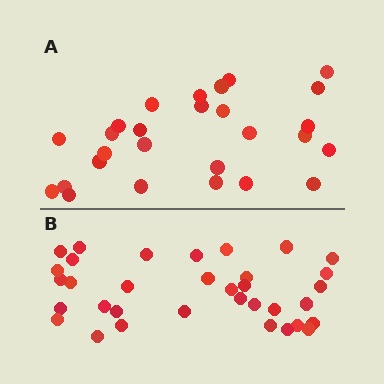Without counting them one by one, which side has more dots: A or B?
Region B (the bottom region) has more dots.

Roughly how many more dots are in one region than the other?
Region B has roughly 8 or so more dots than region A.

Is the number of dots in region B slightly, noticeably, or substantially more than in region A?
Region B has noticeably more, but not dramatically so. The ratio is roughly 1.3 to 1.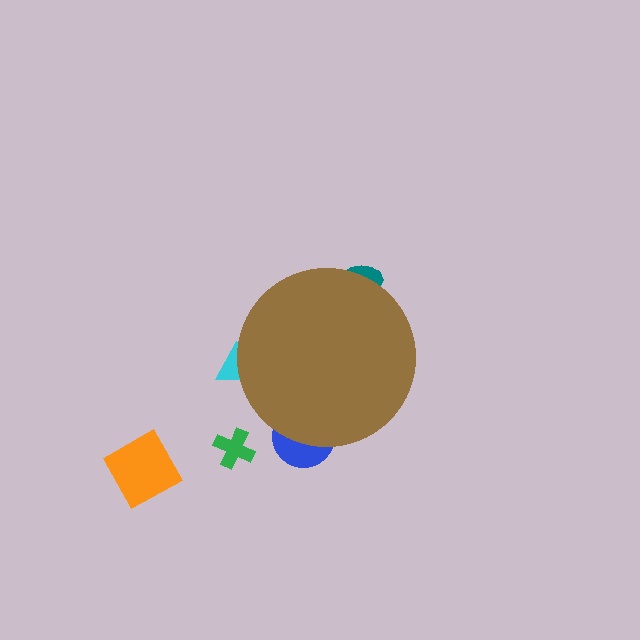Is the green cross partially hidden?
No, the green cross is fully visible.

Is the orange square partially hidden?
No, the orange square is fully visible.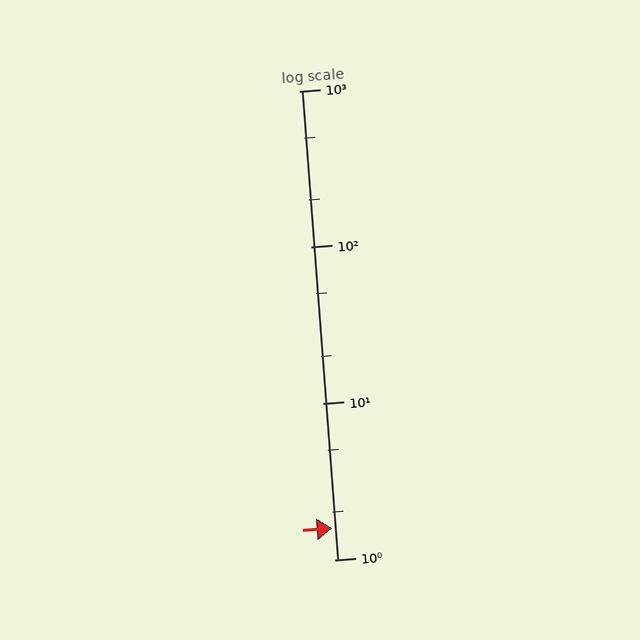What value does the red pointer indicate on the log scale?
The pointer indicates approximately 1.6.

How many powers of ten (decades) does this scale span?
The scale spans 3 decades, from 1 to 1000.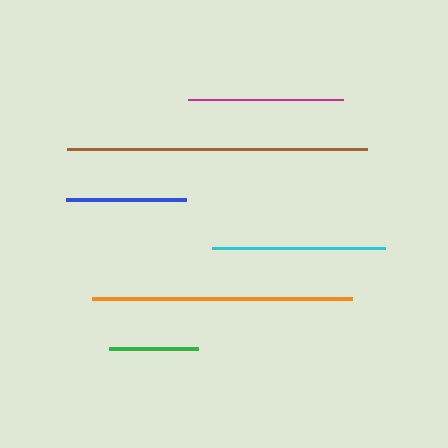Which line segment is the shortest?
The green line is the shortest at approximately 89 pixels.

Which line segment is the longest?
The brown line is the longest at approximately 299 pixels.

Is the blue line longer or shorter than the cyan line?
The cyan line is longer than the blue line.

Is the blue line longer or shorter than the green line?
The blue line is longer than the green line.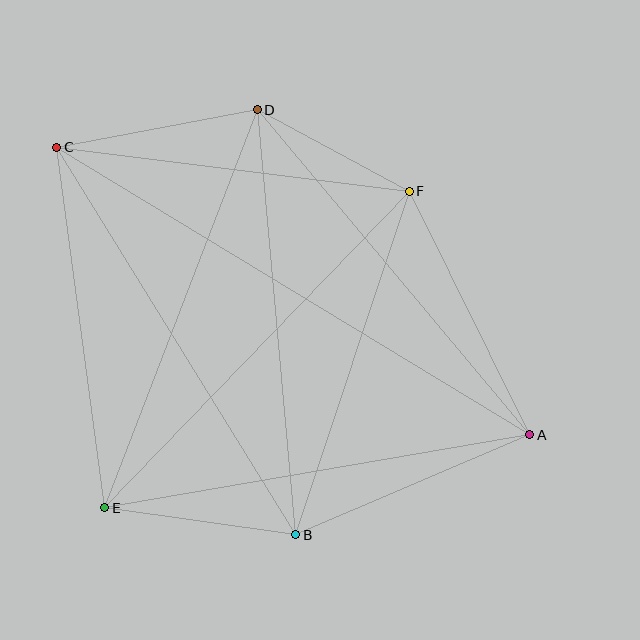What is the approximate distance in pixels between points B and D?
The distance between B and D is approximately 427 pixels.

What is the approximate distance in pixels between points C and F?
The distance between C and F is approximately 355 pixels.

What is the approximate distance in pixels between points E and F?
The distance between E and F is approximately 439 pixels.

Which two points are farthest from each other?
Points A and C are farthest from each other.